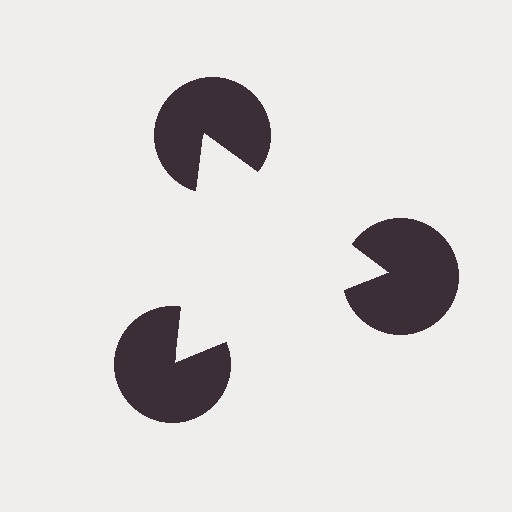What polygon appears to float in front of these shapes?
An illusory triangle — its edges are inferred from the aligned wedge cuts in the pac-man discs, not physically drawn.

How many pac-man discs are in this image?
There are 3 — one at each vertex of the illusory triangle.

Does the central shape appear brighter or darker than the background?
It typically appears slightly brighter than the background, even though no actual brightness change is drawn.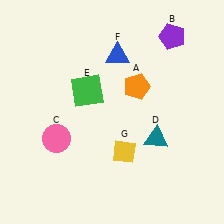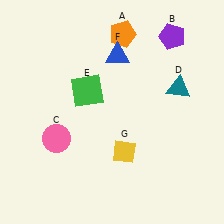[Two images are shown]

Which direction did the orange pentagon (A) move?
The orange pentagon (A) moved up.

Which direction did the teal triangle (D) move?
The teal triangle (D) moved up.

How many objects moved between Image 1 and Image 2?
2 objects moved between the two images.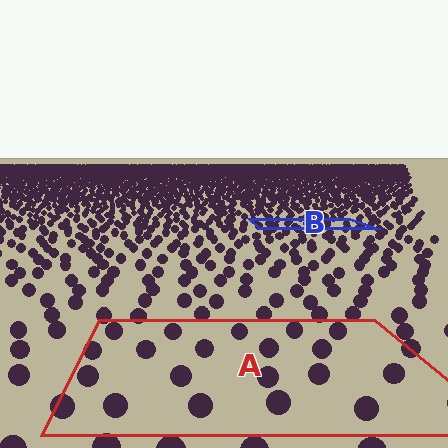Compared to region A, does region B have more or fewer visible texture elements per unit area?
Region B has more texture elements per unit area — they are packed more densely because it is farther away.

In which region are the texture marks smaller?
The texture marks are smaller in region B, because it is farther away.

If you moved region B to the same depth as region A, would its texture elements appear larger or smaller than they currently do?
They would appear larger. At a closer depth, the same texture elements are projected at a bigger on-screen size.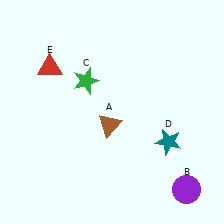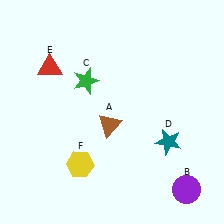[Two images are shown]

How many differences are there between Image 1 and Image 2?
There is 1 difference between the two images.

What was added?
A yellow hexagon (F) was added in Image 2.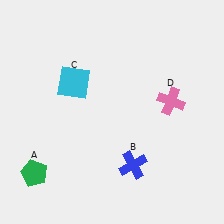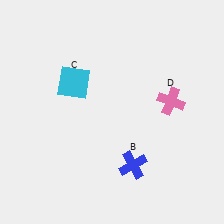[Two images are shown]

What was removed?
The green pentagon (A) was removed in Image 2.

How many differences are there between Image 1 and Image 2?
There is 1 difference between the two images.